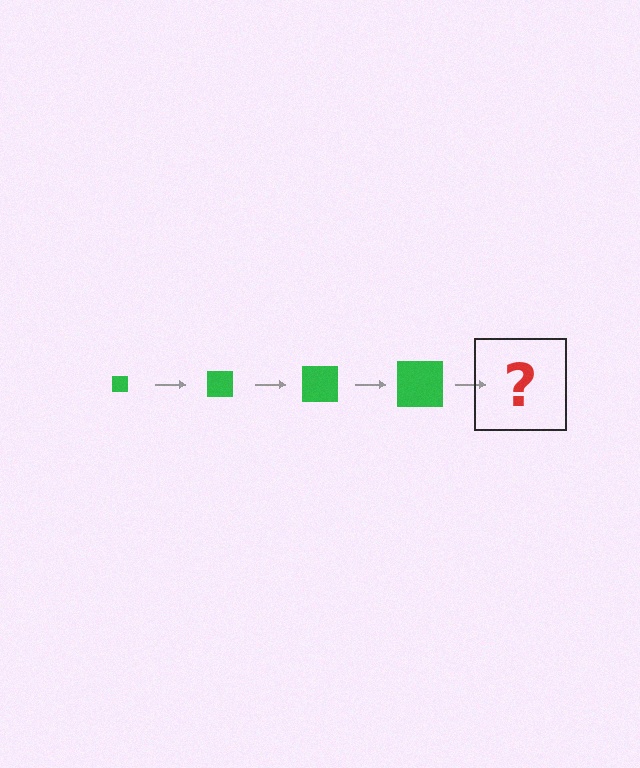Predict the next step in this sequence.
The next step is a green square, larger than the previous one.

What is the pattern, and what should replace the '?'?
The pattern is that the square gets progressively larger each step. The '?' should be a green square, larger than the previous one.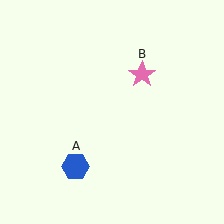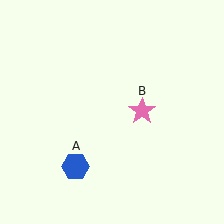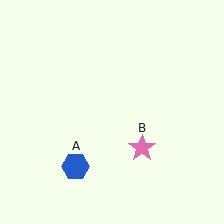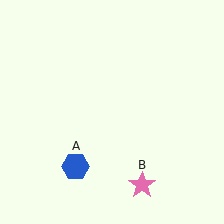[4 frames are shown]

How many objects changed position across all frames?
1 object changed position: pink star (object B).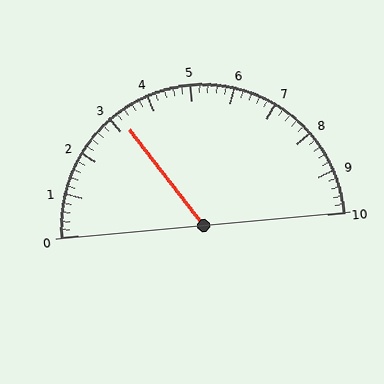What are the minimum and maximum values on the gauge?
The gauge ranges from 0 to 10.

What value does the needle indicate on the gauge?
The needle indicates approximately 3.2.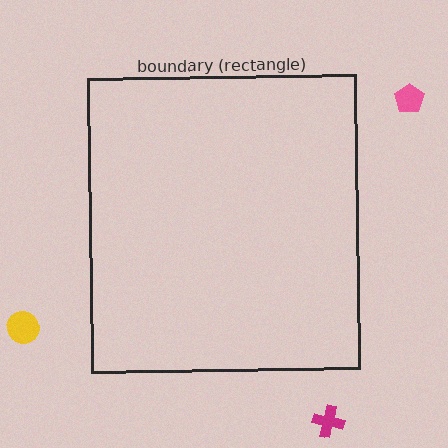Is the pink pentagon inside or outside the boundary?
Outside.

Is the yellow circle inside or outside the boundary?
Outside.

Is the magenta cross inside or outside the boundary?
Outside.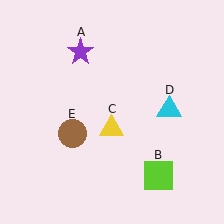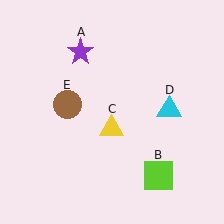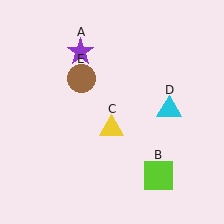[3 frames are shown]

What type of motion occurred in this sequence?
The brown circle (object E) rotated clockwise around the center of the scene.